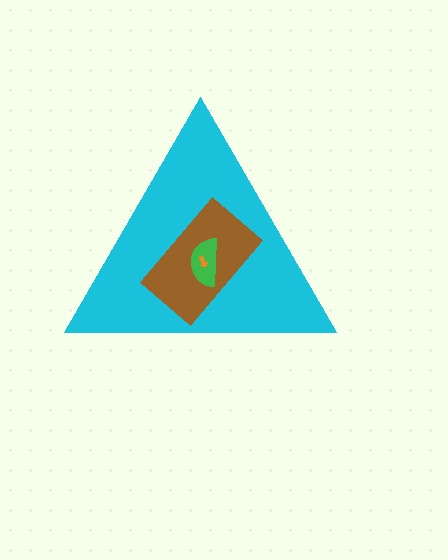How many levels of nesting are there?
4.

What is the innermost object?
The orange arrow.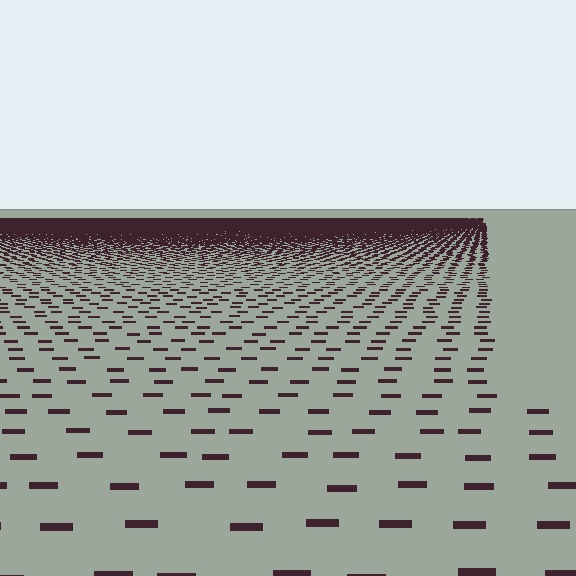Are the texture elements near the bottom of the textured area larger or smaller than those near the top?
Larger. Near the bottom, elements are closer to the viewer and appear at a bigger on-screen size.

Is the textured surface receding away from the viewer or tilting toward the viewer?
The surface is receding away from the viewer. Texture elements get smaller and denser toward the top.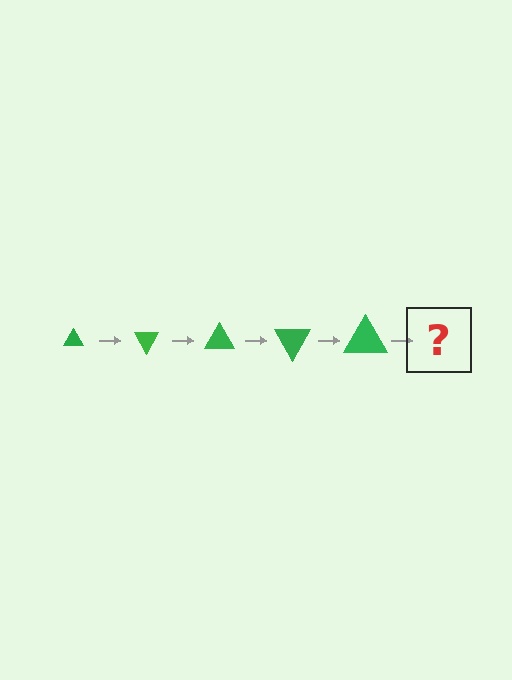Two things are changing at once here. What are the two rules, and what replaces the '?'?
The two rules are that the triangle grows larger each step and it rotates 60 degrees each step. The '?' should be a triangle, larger than the previous one and rotated 300 degrees from the start.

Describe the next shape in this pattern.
It should be a triangle, larger than the previous one and rotated 300 degrees from the start.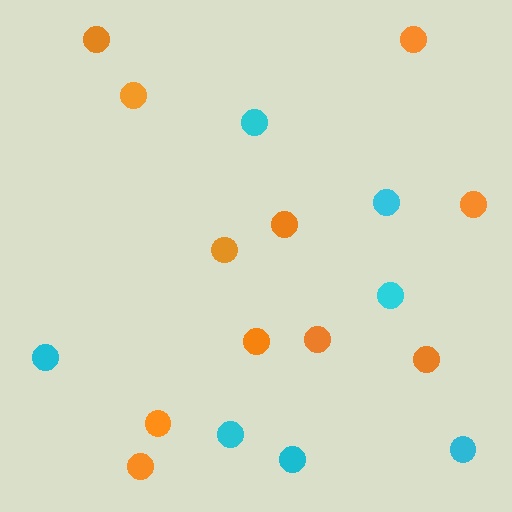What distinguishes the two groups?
There are 2 groups: one group of cyan circles (7) and one group of orange circles (11).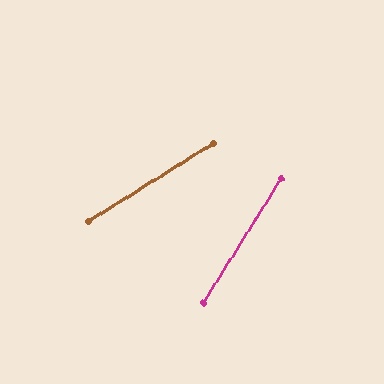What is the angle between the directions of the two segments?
Approximately 26 degrees.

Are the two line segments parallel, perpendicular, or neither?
Neither parallel nor perpendicular — they differ by about 26°.